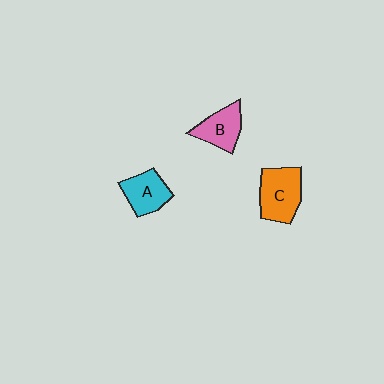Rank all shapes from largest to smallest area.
From largest to smallest: C (orange), A (cyan), B (pink).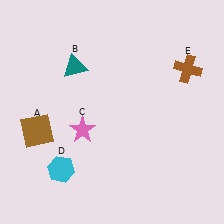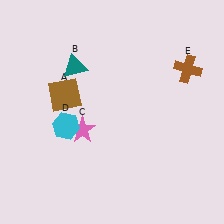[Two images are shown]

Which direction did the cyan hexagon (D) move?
The cyan hexagon (D) moved up.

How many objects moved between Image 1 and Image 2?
2 objects moved between the two images.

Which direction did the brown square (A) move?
The brown square (A) moved up.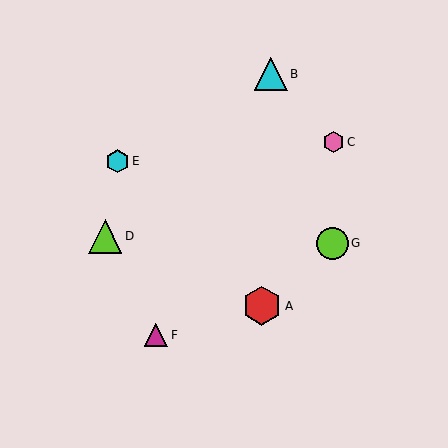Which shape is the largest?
The red hexagon (labeled A) is the largest.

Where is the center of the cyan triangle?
The center of the cyan triangle is at (271, 74).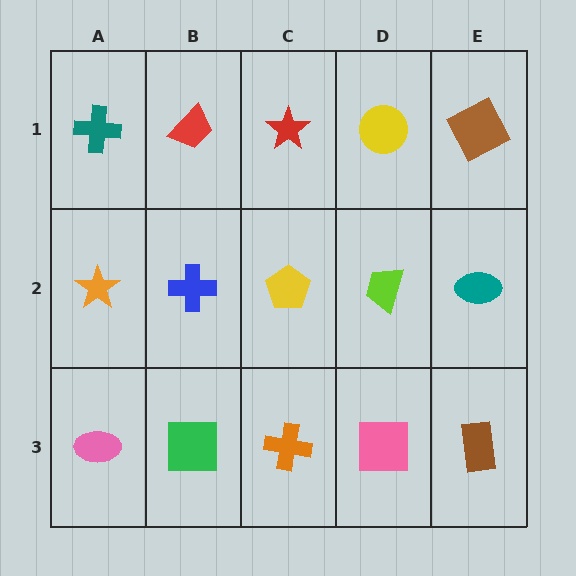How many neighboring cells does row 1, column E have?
2.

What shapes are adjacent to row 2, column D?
A yellow circle (row 1, column D), a pink square (row 3, column D), a yellow pentagon (row 2, column C), a teal ellipse (row 2, column E).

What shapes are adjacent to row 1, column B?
A blue cross (row 2, column B), a teal cross (row 1, column A), a red star (row 1, column C).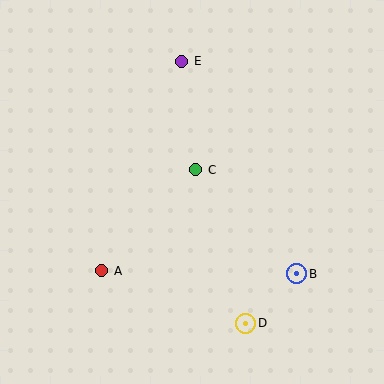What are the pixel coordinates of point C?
Point C is at (196, 170).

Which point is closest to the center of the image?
Point C at (196, 170) is closest to the center.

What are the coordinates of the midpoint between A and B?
The midpoint between A and B is at (199, 272).